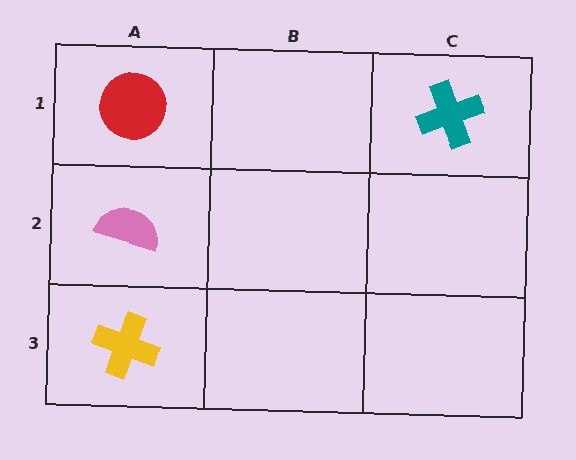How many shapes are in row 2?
1 shape.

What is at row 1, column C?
A teal cross.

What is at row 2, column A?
A pink semicircle.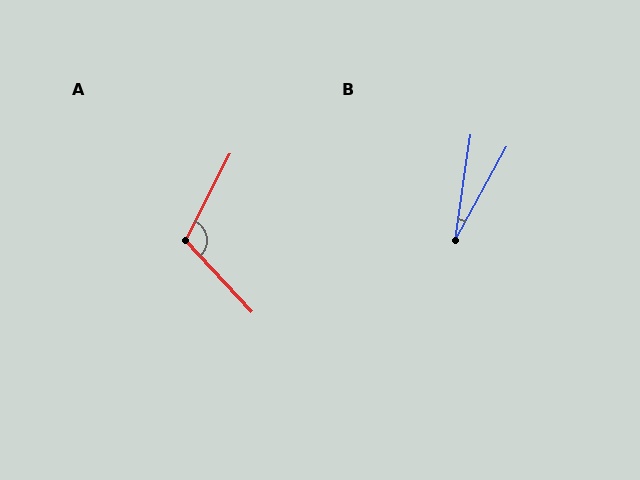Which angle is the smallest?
B, at approximately 20 degrees.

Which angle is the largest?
A, at approximately 110 degrees.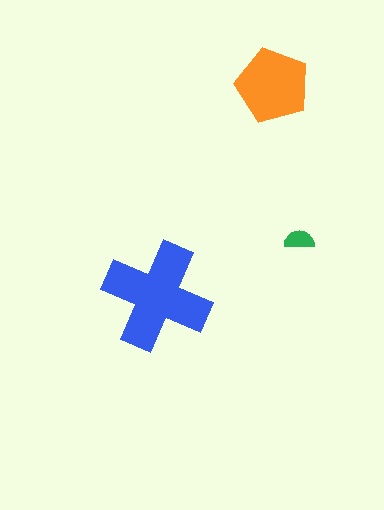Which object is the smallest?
The green semicircle.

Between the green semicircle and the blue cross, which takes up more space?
The blue cross.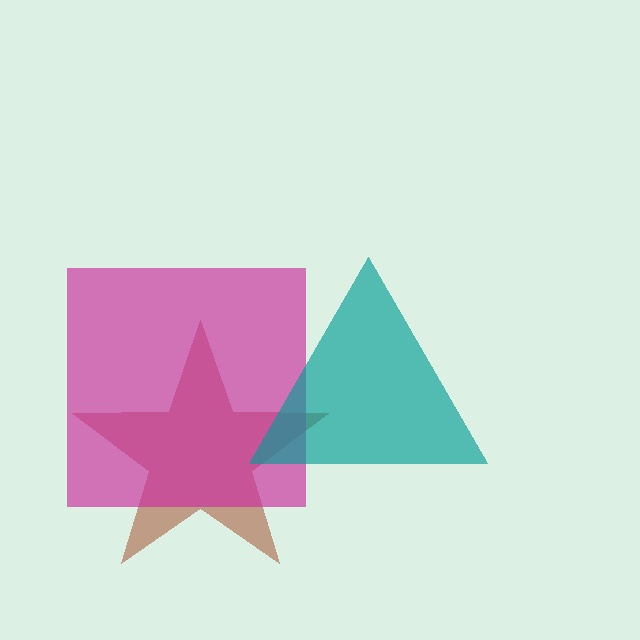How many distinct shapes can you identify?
There are 3 distinct shapes: a brown star, a magenta square, a teal triangle.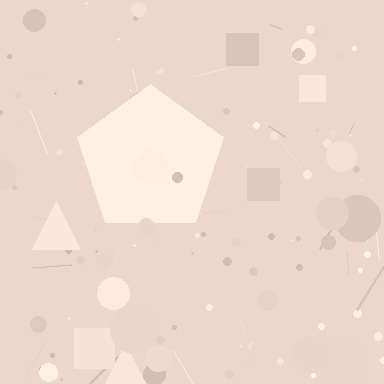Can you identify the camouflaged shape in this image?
The camouflaged shape is a pentagon.